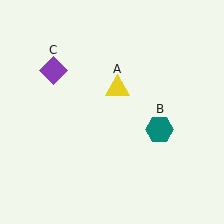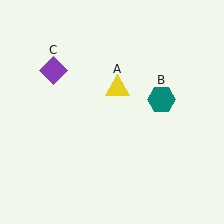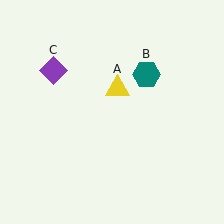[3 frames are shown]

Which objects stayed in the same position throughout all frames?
Yellow triangle (object A) and purple diamond (object C) remained stationary.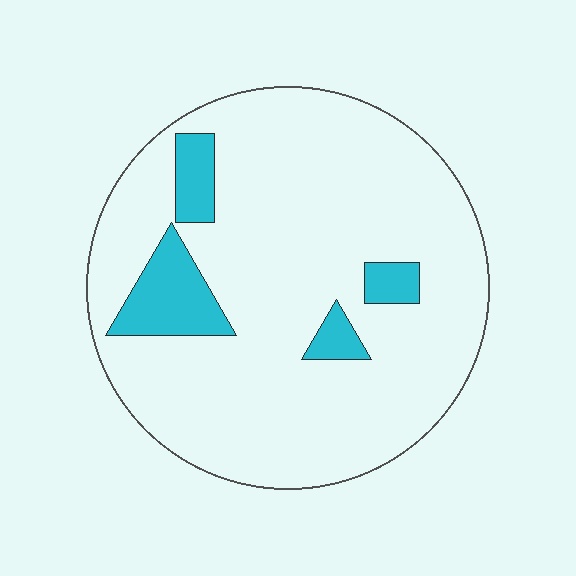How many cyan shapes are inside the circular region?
4.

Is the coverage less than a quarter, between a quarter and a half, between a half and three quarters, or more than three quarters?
Less than a quarter.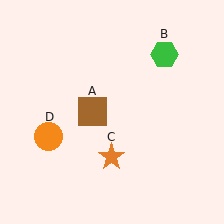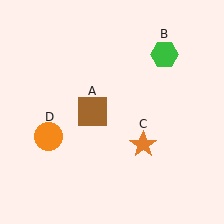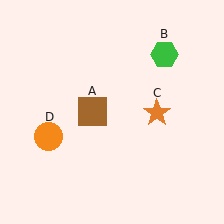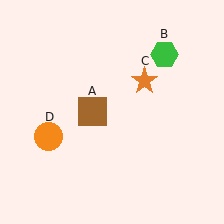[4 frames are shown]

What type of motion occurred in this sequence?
The orange star (object C) rotated counterclockwise around the center of the scene.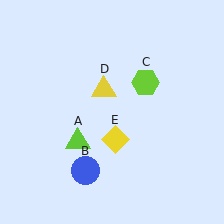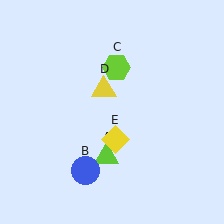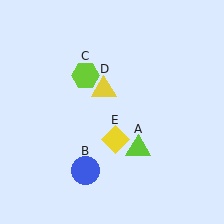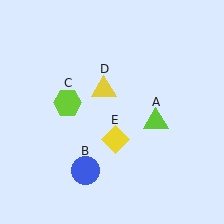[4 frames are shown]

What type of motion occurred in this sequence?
The lime triangle (object A), lime hexagon (object C) rotated counterclockwise around the center of the scene.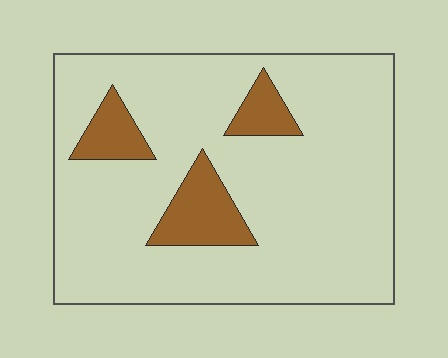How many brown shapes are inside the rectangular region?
3.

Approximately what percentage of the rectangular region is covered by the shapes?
Approximately 15%.